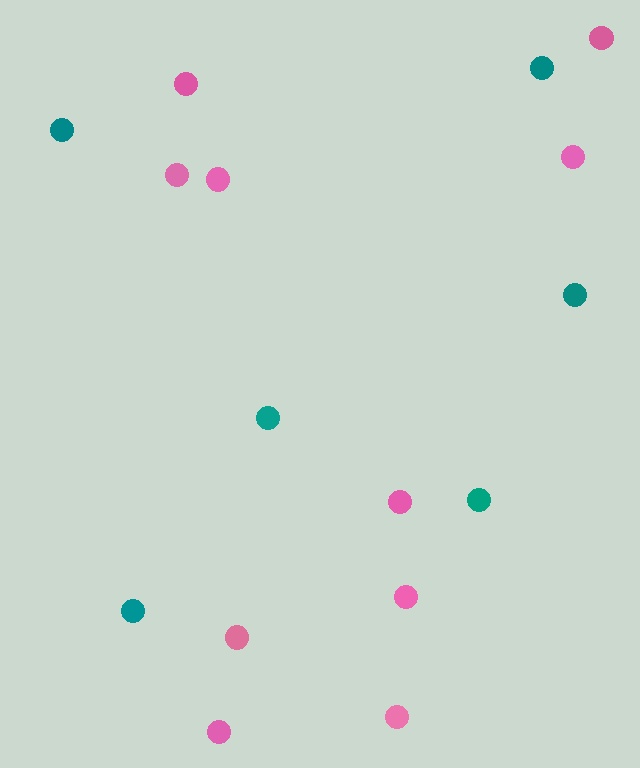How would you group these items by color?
There are 2 groups: one group of pink circles (10) and one group of teal circles (6).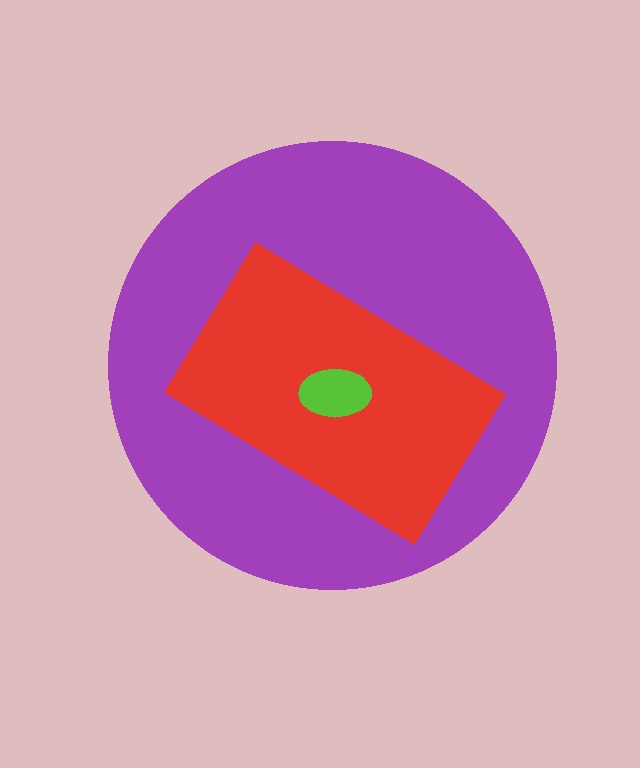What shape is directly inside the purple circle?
The red rectangle.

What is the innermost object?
The lime ellipse.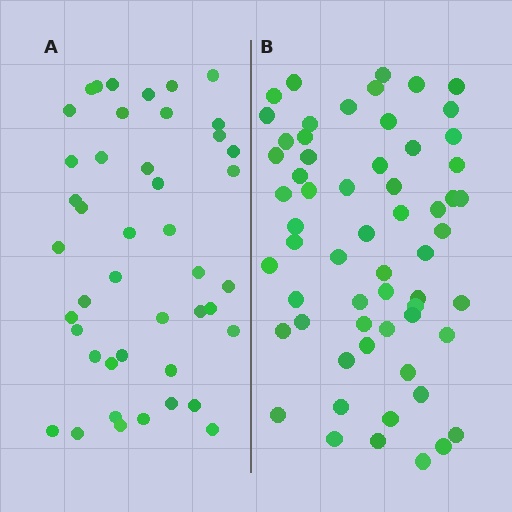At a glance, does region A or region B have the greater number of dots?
Region B (the right region) has more dots.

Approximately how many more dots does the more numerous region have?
Region B has approximately 15 more dots than region A.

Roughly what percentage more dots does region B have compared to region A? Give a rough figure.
About 35% more.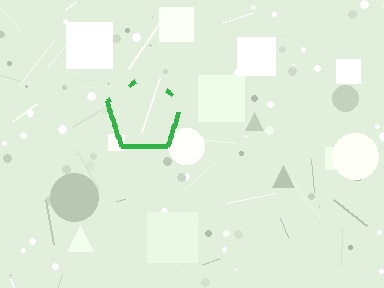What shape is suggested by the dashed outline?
The dashed outline suggests a pentagon.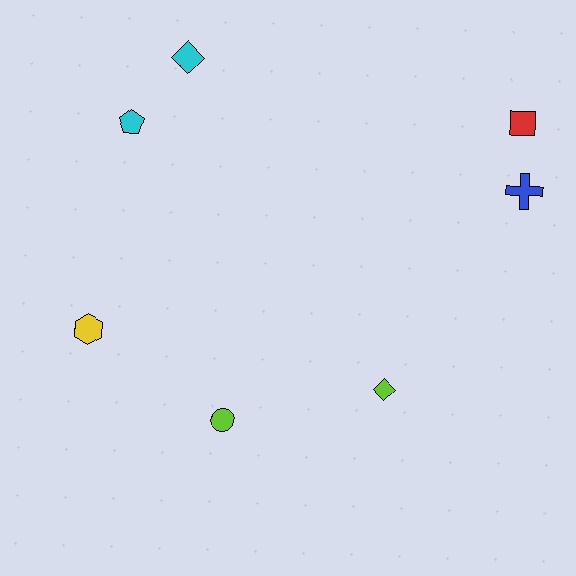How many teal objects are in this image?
There are no teal objects.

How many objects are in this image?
There are 7 objects.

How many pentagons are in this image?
There is 1 pentagon.